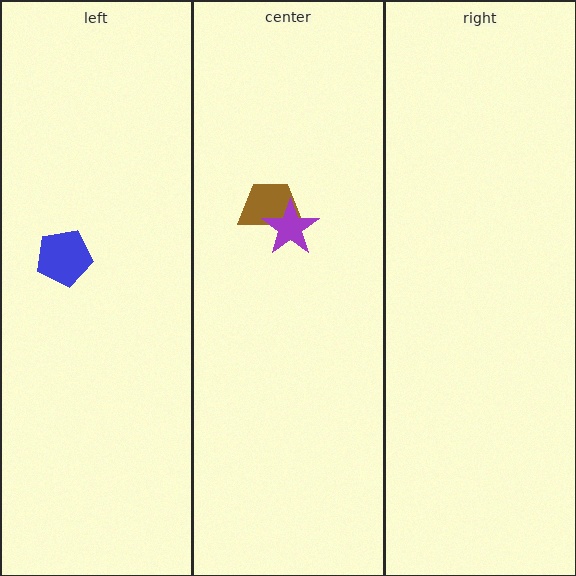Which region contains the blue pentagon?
The left region.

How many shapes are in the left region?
1.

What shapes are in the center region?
The brown trapezoid, the purple star.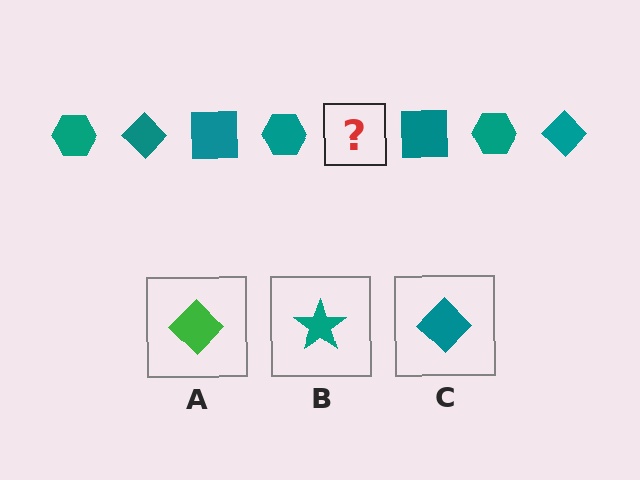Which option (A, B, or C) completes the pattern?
C.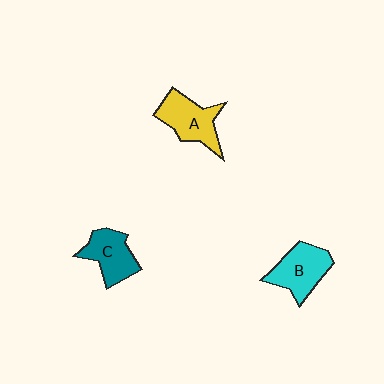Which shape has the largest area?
Shape A (yellow).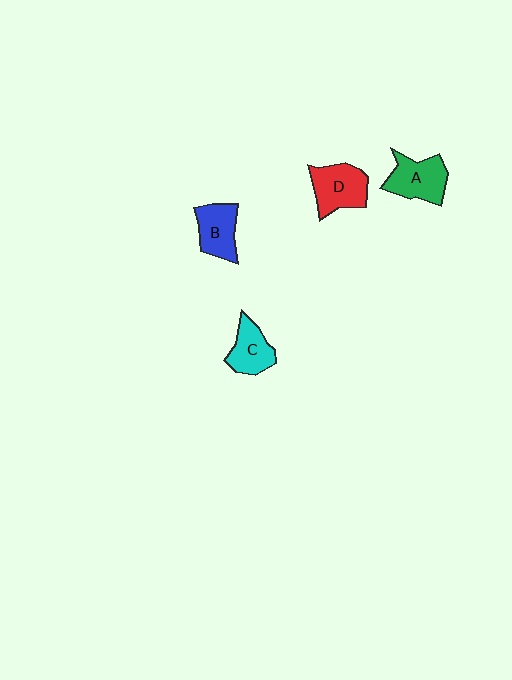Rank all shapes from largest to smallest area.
From largest to smallest: D (red), A (green), B (blue), C (cyan).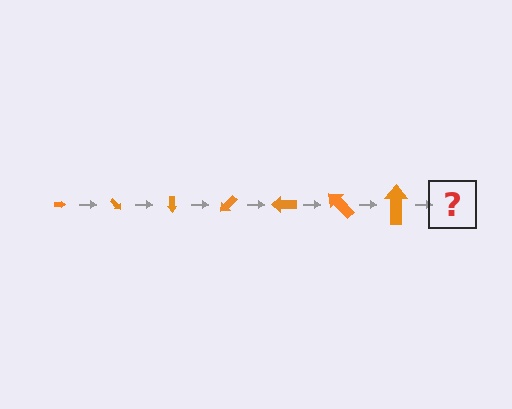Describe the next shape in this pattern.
It should be an arrow, larger than the previous one and rotated 315 degrees from the start.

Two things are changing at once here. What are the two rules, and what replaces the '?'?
The two rules are that the arrow grows larger each step and it rotates 45 degrees each step. The '?' should be an arrow, larger than the previous one and rotated 315 degrees from the start.